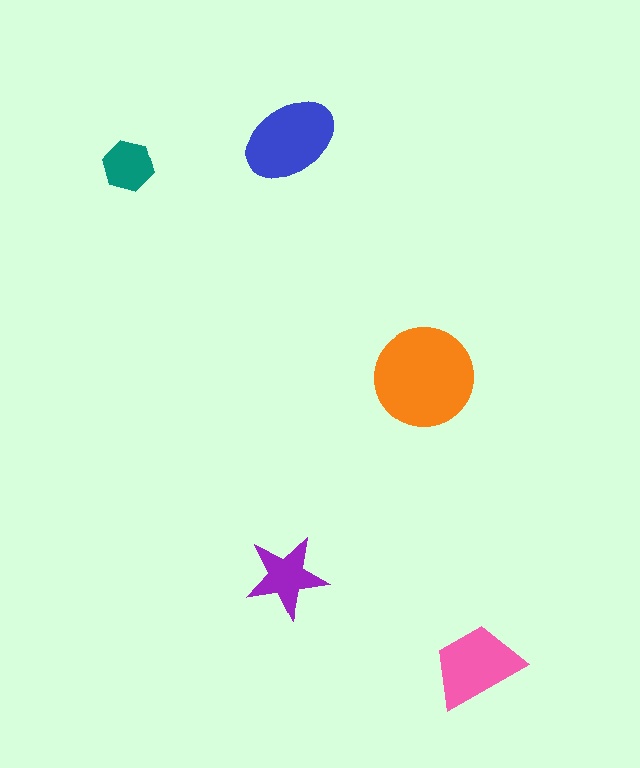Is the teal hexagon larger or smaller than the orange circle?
Smaller.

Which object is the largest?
The orange circle.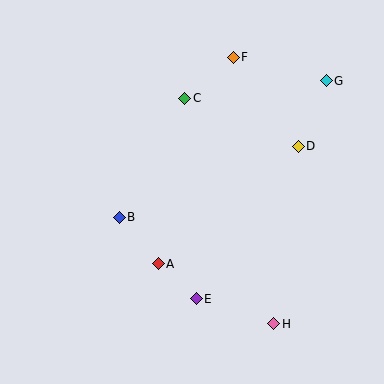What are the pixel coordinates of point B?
Point B is at (119, 217).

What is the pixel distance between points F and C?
The distance between F and C is 63 pixels.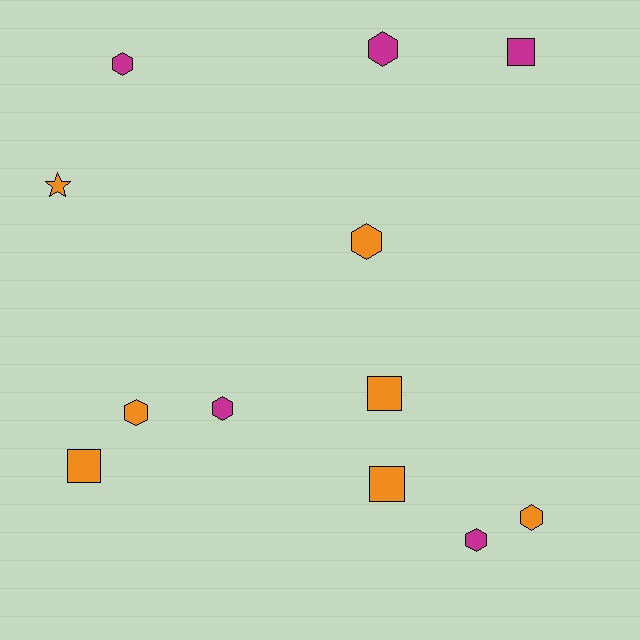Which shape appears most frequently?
Hexagon, with 7 objects.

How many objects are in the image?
There are 12 objects.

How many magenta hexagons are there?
There are 4 magenta hexagons.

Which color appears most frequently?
Orange, with 7 objects.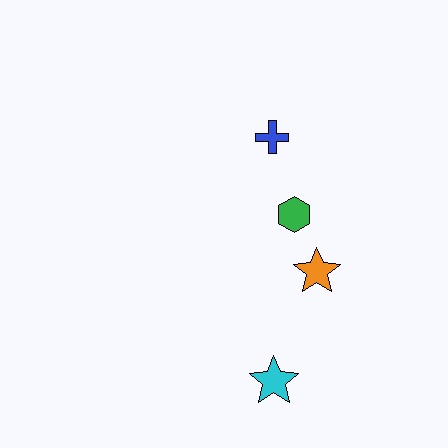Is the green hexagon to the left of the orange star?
Yes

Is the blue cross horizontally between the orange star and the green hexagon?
No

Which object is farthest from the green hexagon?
The cyan star is farthest from the green hexagon.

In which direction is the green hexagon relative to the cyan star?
The green hexagon is above the cyan star.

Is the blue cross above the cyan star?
Yes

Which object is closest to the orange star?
The green hexagon is closest to the orange star.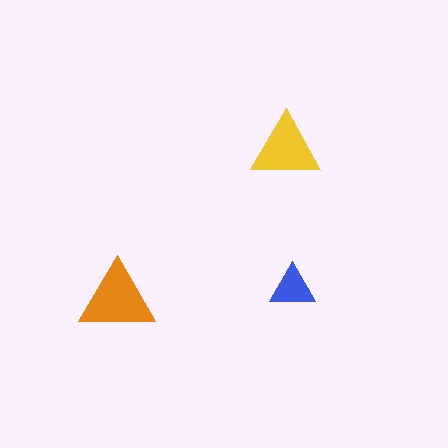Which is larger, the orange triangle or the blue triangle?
The orange one.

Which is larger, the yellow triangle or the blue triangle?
The yellow one.